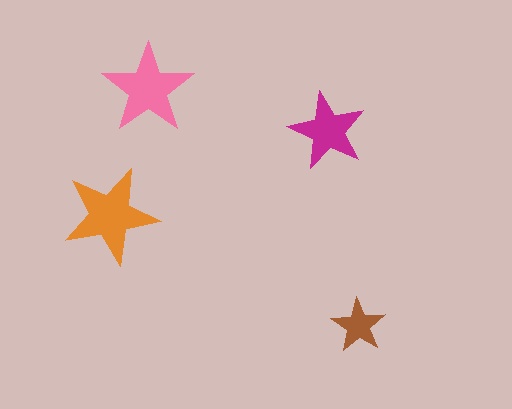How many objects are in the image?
There are 4 objects in the image.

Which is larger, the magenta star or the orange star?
The orange one.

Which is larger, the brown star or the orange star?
The orange one.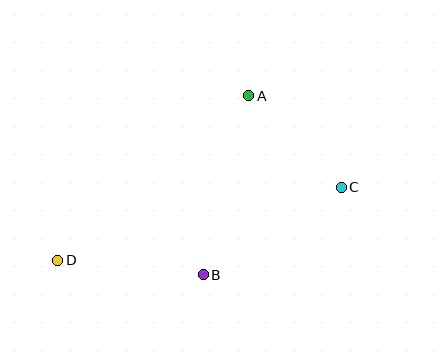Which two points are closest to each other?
Points A and C are closest to each other.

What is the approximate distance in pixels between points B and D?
The distance between B and D is approximately 146 pixels.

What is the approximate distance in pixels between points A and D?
The distance between A and D is approximately 252 pixels.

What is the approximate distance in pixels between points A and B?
The distance between A and B is approximately 184 pixels.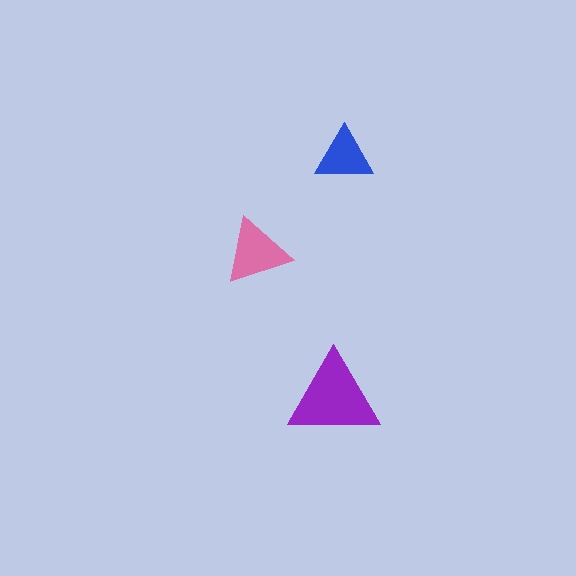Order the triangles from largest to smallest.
the purple one, the pink one, the blue one.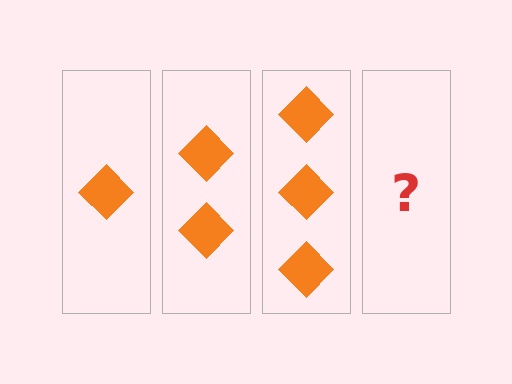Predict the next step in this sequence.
The next step is 4 diamonds.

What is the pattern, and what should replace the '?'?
The pattern is that each step adds one more diamond. The '?' should be 4 diamonds.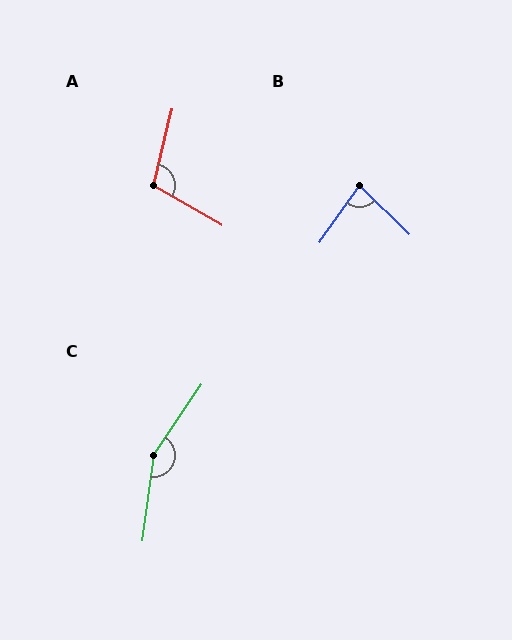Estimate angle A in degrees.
Approximately 107 degrees.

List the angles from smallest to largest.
B (81°), A (107°), C (154°).